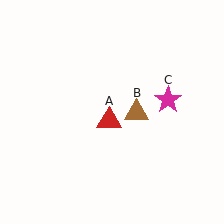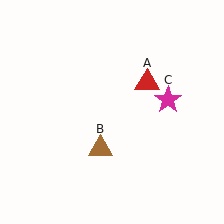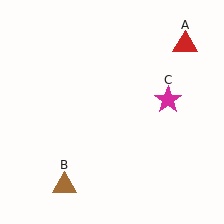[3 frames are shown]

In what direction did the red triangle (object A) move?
The red triangle (object A) moved up and to the right.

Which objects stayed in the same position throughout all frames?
Magenta star (object C) remained stationary.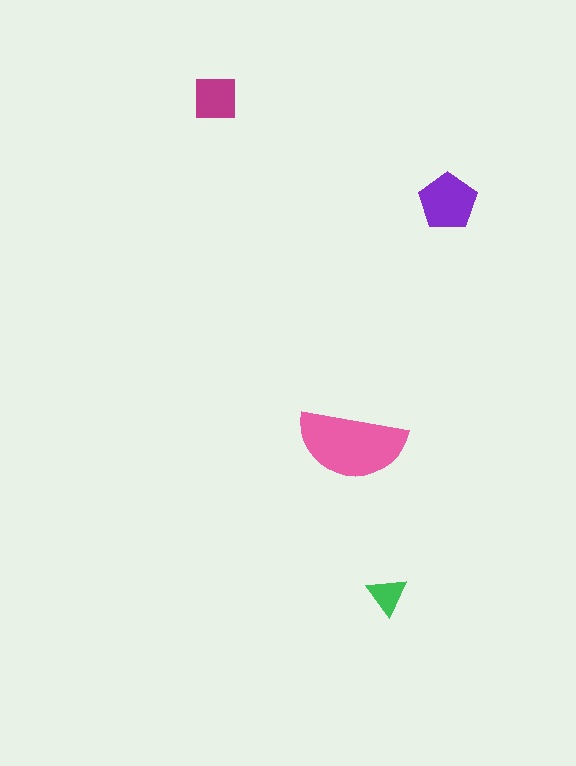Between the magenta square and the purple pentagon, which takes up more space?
The purple pentagon.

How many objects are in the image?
There are 4 objects in the image.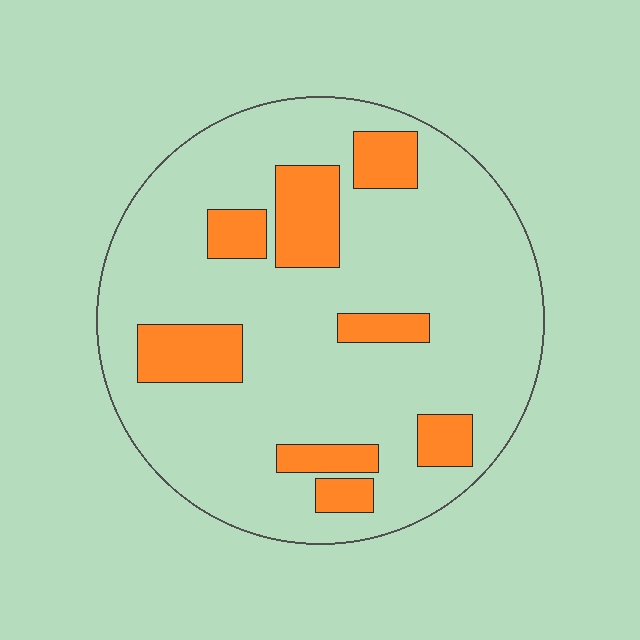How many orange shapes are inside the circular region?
8.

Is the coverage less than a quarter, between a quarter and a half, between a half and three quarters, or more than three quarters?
Less than a quarter.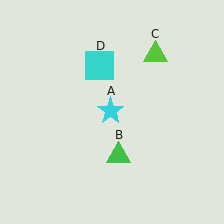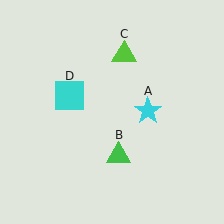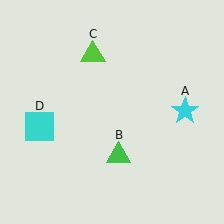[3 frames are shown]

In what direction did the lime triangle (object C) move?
The lime triangle (object C) moved left.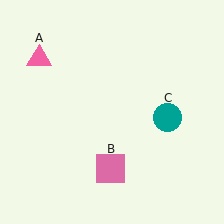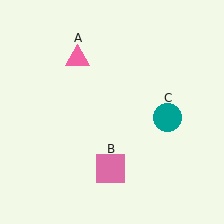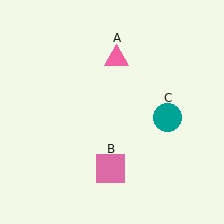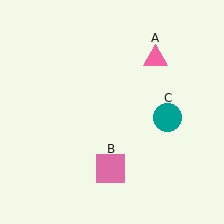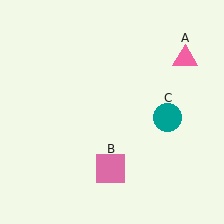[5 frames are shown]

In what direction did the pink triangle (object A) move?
The pink triangle (object A) moved right.